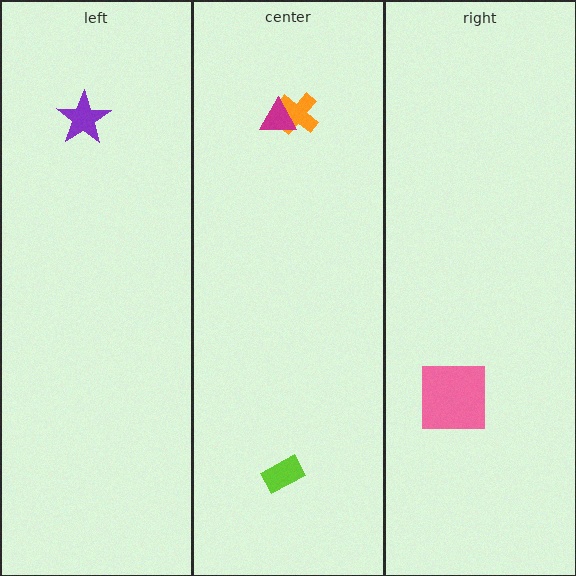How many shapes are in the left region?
1.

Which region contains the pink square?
The right region.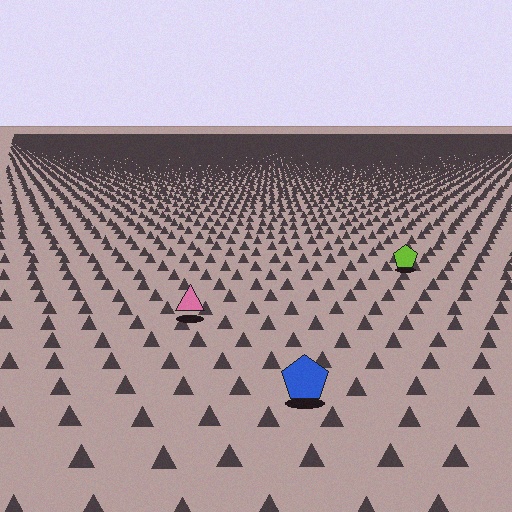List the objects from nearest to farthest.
From nearest to farthest: the blue pentagon, the pink triangle, the lime pentagon.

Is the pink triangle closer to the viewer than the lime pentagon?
Yes. The pink triangle is closer — you can tell from the texture gradient: the ground texture is coarser near it.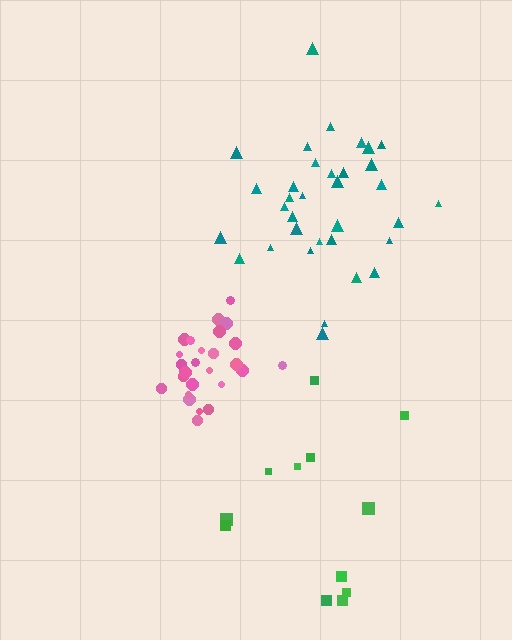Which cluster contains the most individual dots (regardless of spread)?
Teal (34).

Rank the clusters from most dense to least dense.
pink, teal, green.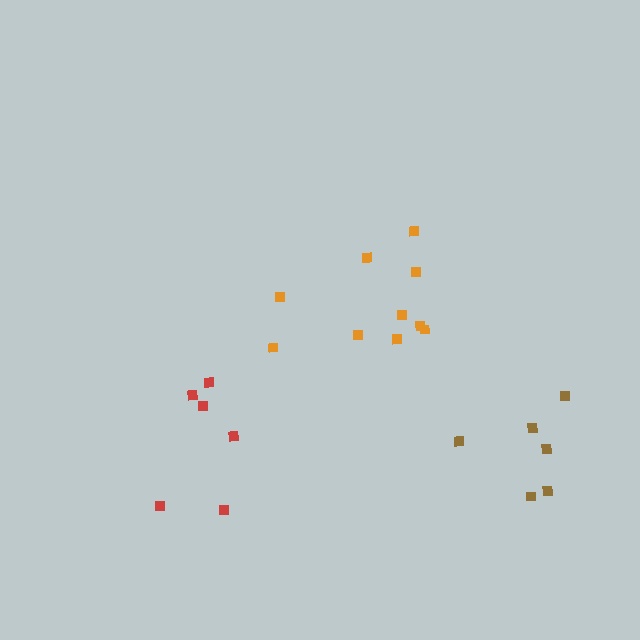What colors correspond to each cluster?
The clusters are colored: orange, red, brown.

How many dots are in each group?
Group 1: 10 dots, Group 2: 6 dots, Group 3: 6 dots (22 total).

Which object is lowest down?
The brown cluster is bottommost.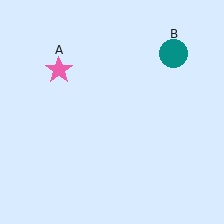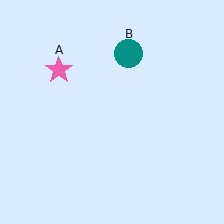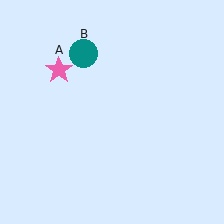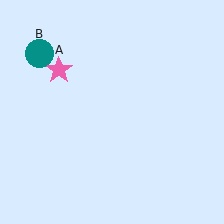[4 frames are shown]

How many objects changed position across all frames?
1 object changed position: teal circle (object B).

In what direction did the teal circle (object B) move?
The teal circle (object B) moved left.